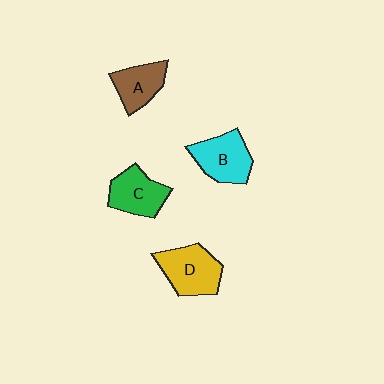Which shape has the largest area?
Shape D (yellow).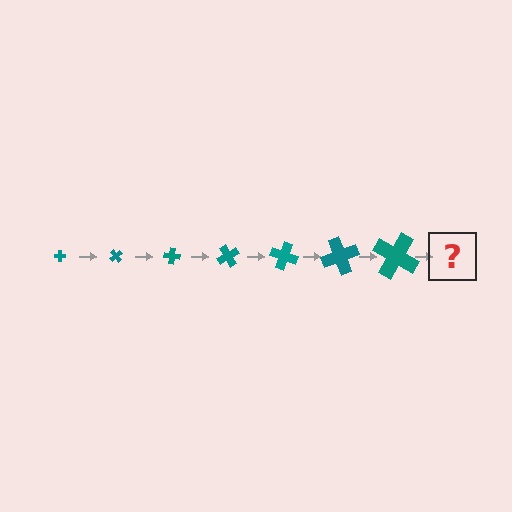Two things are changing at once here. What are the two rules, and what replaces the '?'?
The two rules are that the cross grows larger each step and it rotates 50 degrees each step. The '?' should be a cross, larger than the previous one and rotated 350 degrees from the start.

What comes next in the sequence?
The next element should be a cross, larger than the previous one and rotated 350 degrees from the start.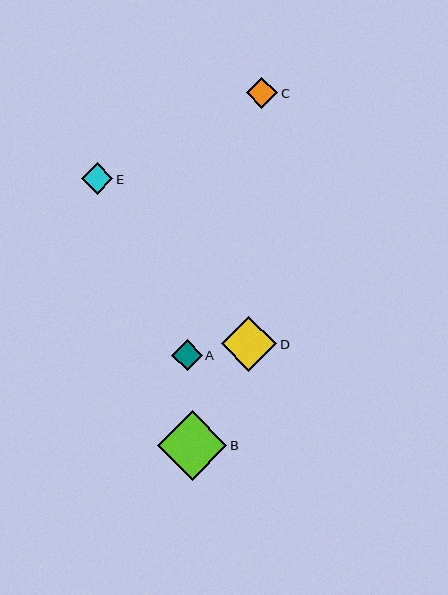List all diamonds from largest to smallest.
From largest to smallest: B, D, C, E, A.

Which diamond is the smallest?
Diamond A is the smallest with a size of approximately 31 pixels.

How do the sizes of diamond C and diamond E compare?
Diamond C and diamond E are approximately the same size.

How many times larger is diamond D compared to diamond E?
Diamond D is approximately 1.8 times the size of diamond E.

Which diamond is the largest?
Diamond B is the largest with a size of approximately 69 pixels.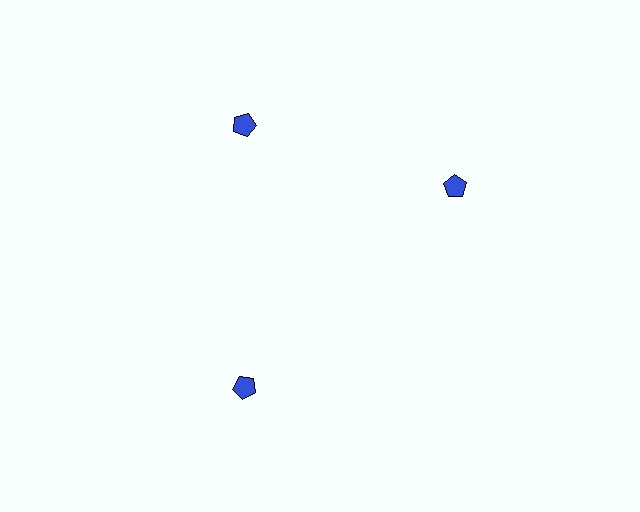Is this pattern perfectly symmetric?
No. The 3 blue pentagons are arranged in a ring, but one element near the 3 o'clock position is rotated out of alignment along the ring, breaking the 3-fold rotational symmetry.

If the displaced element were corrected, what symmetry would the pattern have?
It would have 3-fold rotational symmetry — the pattern would map onto itself every 120 degrees.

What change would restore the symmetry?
The symmetry would be restored by rotating it back into even spacing with its neighbors so that all 3 pentagons sit at equal angles and equal distance from the center.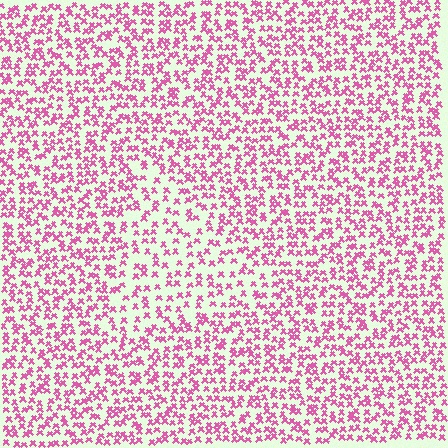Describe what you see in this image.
The image contains small pink elements arranged at two different densities. A triangle-shaped region is visible where the elements are less densely packed than the surrounding area.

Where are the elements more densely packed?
The elements are more densely packed outside the triangle boundary.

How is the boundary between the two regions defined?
The boundary is defined by a change in element density (approximately 1.6x ratio). All elements are the same color, size, and shape.